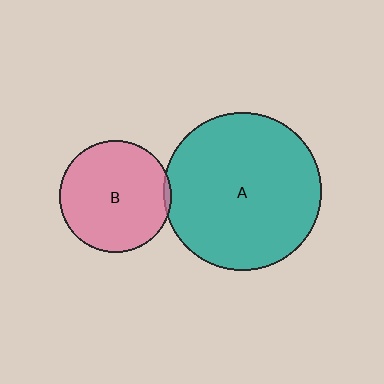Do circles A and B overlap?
Yes.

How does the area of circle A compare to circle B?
Approximately 2.0 times.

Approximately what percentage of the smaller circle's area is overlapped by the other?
Approximately 5%.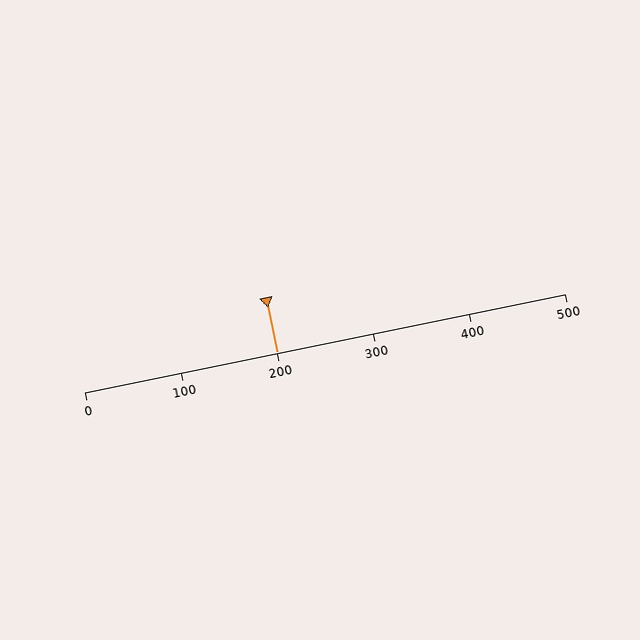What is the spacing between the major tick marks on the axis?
The major ticks are spaced 100 apart.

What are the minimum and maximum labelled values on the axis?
The axis runs from 0 to 500.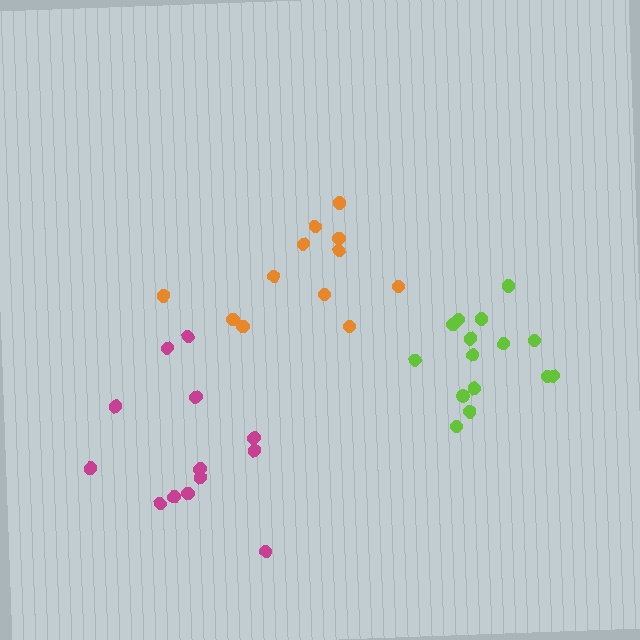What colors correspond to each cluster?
The clusters are colored: orange, magenta, lime.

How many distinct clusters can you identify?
There are 3 distinct clusters.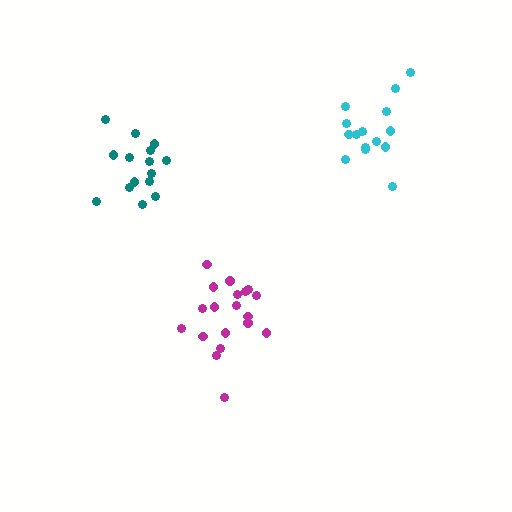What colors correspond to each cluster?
The clusters are colored: teal, cyan, magenta.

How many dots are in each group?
Group 1: 15 dots, Group 2: 15 dots, Group 3: 20 dots (50 total).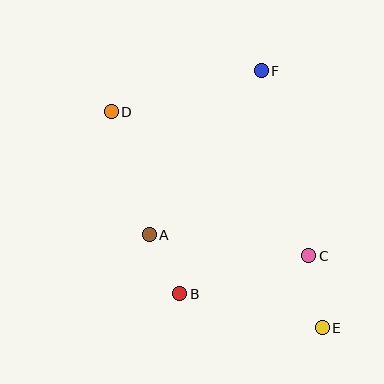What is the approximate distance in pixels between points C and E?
The distance between C and E is approximately 73 pixels.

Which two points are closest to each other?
Points A and B are closest to each other.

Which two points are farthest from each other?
Points D and E are farthest from each other.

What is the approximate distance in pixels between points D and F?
The distance between D and F is approximately 155 pixels.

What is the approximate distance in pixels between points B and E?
The distance between B and E is approximately 147 pixels.